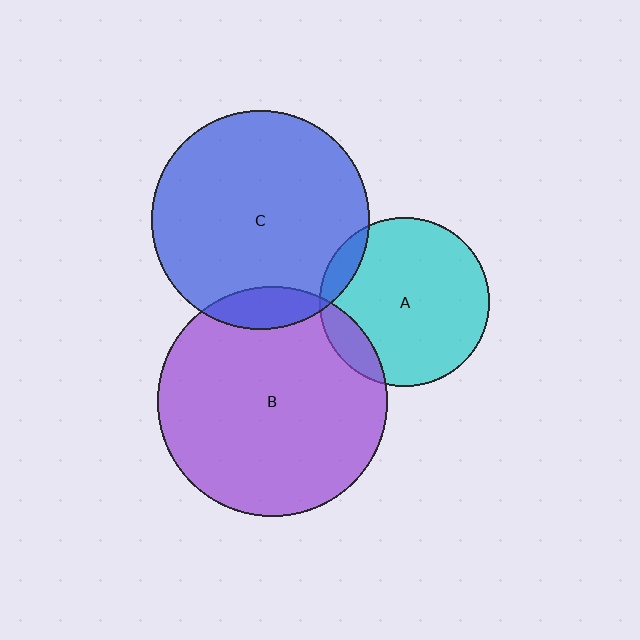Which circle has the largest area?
Circle B (purple).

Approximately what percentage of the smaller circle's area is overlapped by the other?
Approximately 10%.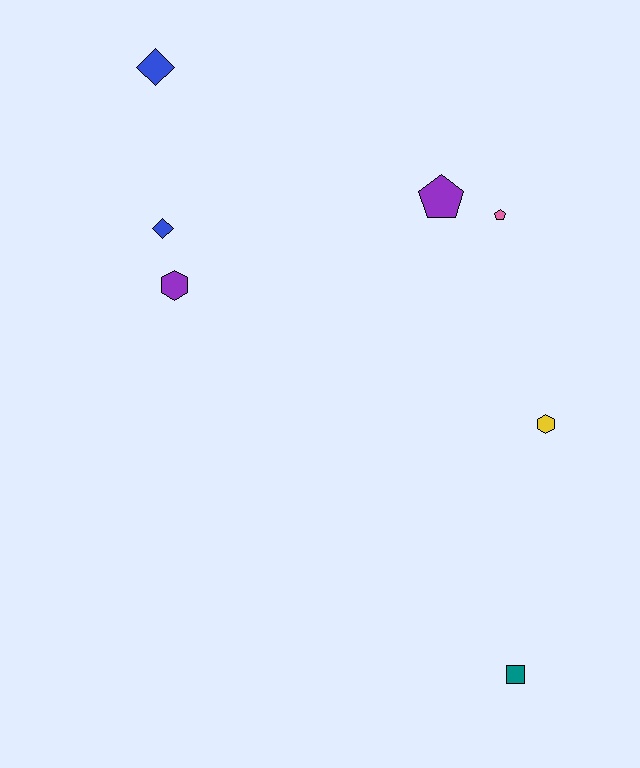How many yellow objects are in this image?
There is 1 yellow object.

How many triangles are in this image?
There are no triangles.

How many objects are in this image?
There are 7 objects.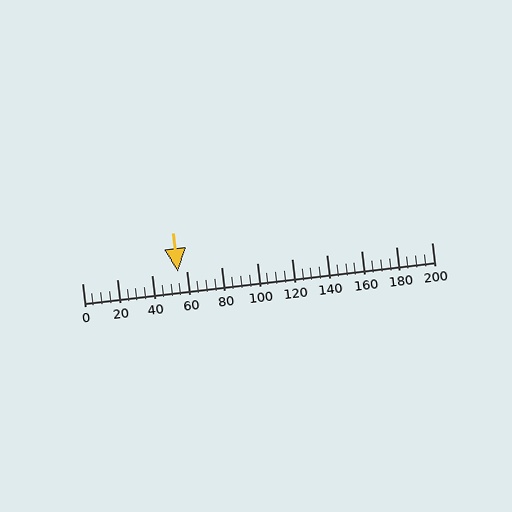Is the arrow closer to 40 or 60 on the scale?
The arrow is closer to 60.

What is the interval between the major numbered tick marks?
The major tick marks are spaced 20 units apart.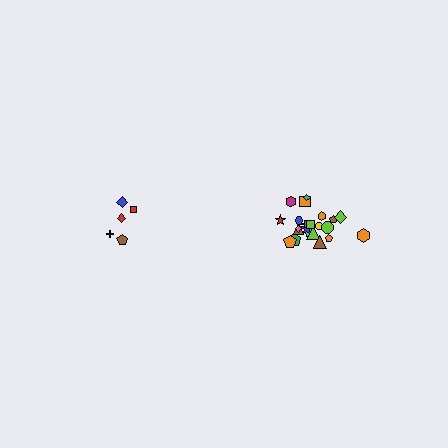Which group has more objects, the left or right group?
The right group.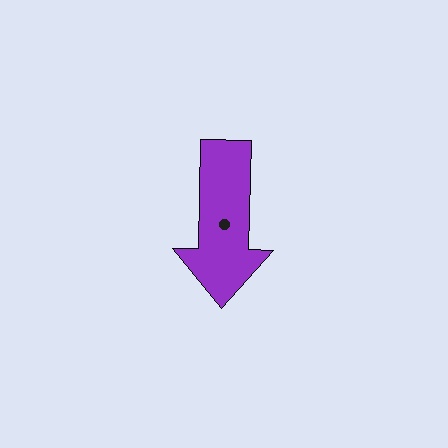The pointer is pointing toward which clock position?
Roughly 6 o'clock.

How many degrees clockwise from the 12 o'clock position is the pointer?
Approximately 181 degrees.